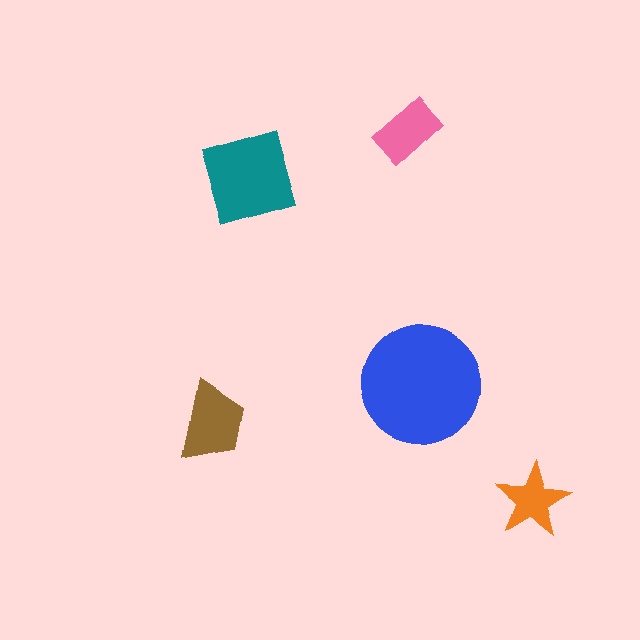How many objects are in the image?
There are 5 objects in the image.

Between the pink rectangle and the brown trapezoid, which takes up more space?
The brown trapezoid.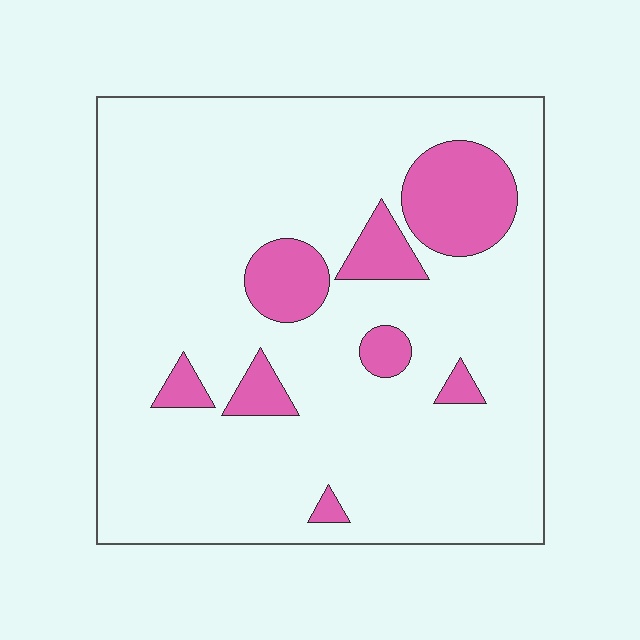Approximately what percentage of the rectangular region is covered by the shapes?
Approximately 15%.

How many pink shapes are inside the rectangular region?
8.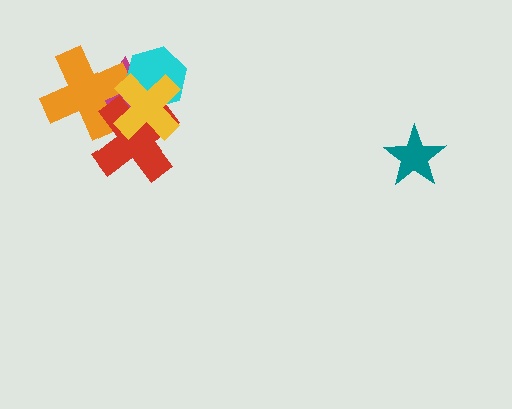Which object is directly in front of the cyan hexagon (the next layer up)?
The red cross is directly in front of the cyan hexagon.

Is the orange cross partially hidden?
Yes, it is partially covered by another shape.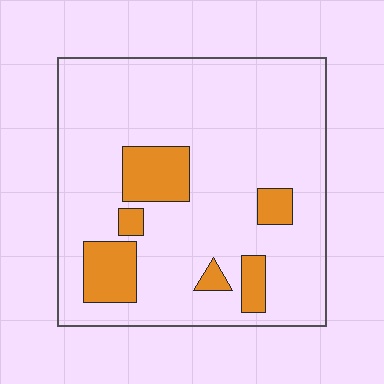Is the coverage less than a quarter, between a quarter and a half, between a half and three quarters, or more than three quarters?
Less than a quarter.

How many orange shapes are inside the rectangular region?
6.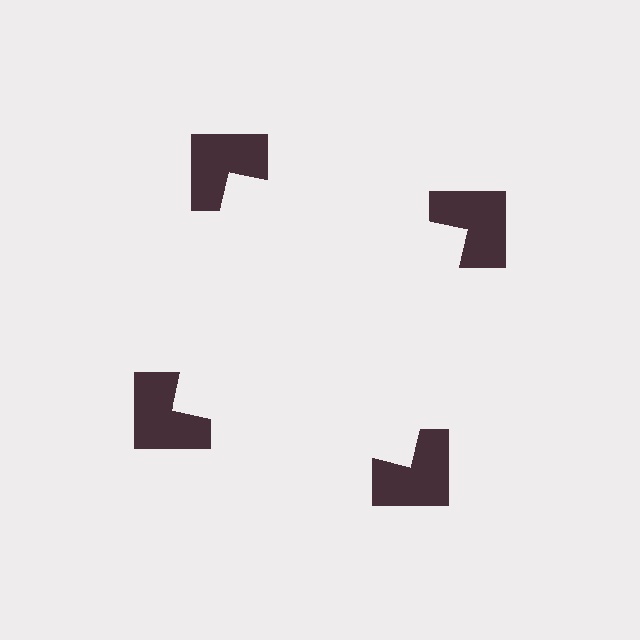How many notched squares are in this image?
There are 4 — one at each vertex of the illusory square.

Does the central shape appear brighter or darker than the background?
It typically appears slightly brighter than the background, even though no actual brightness change is drawn.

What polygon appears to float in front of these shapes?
An illusory square — its edges are inferred from the aligned wedge cuts in the notched squares, not physically drawn.